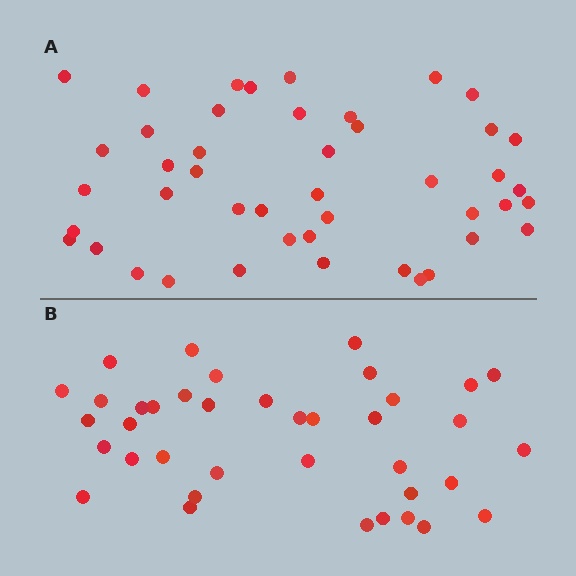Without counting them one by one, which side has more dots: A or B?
Region A (the top region) has more dots.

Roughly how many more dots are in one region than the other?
Region A has roughly 8 or so more dots than region B.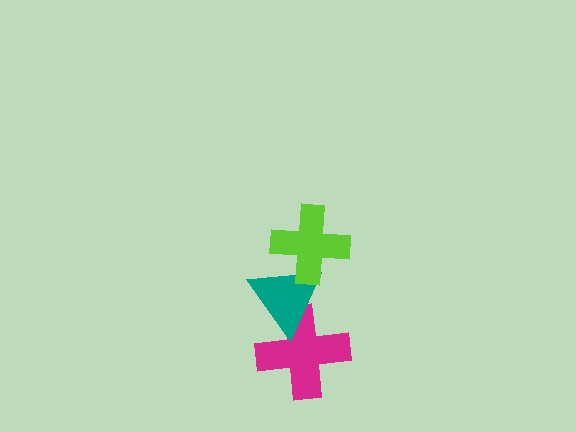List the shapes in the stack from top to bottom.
From top to bottom: the lime cross, the teal triangle, the magenta cross.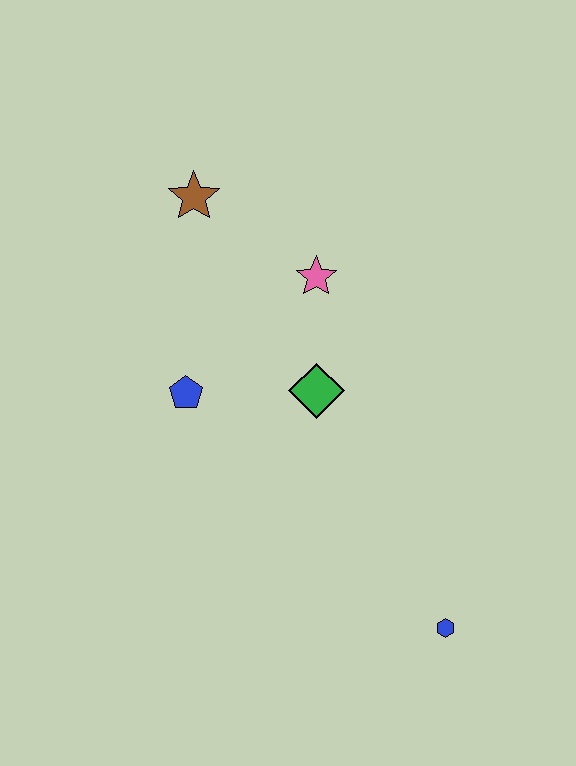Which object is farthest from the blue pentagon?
The blue hexagon is farthest from the blue pentagon.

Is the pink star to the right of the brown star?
Yes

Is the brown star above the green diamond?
Yes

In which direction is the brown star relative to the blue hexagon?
The brown star is above the blue hexagon.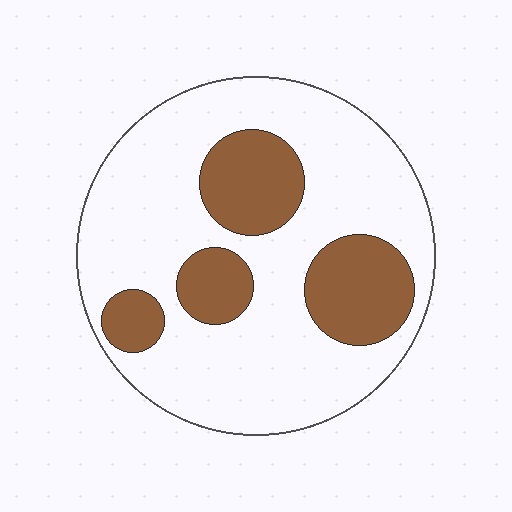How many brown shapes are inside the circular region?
4.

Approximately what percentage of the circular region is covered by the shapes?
Approximately 25%.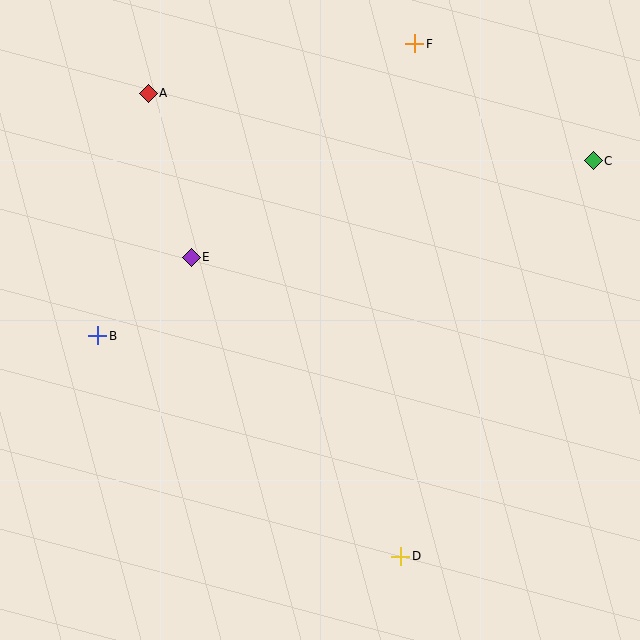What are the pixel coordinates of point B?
Point B is at (98, 336).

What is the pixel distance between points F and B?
The distance between F and B is 431 pixels.